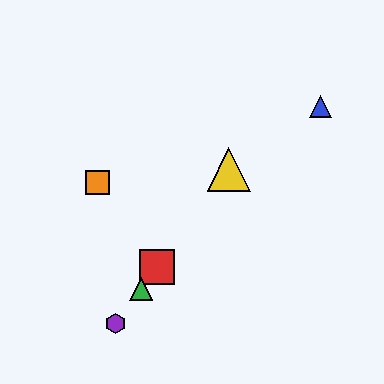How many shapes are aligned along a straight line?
4 shapes (the red square, the green triangle, the yellow triangle, the purple hexagon) are aligned along a straight line.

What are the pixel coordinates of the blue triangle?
The blue triangle is at (321, 107).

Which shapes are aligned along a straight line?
The red square, the green triangle, the yellow triangle, the purple hexagon are aligned along a straight line.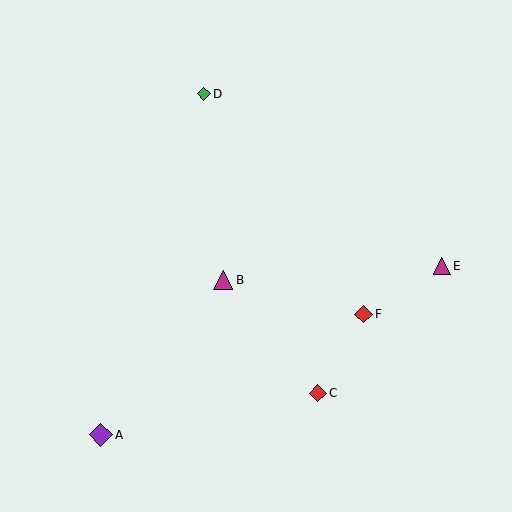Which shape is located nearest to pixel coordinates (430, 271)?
The magenta triangle (labeled E) at (442, 266) is nearest to that location.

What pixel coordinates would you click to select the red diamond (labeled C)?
Click at (318, 393) to select the red diamond C.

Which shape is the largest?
The purple diamond (labeled A) is the largest.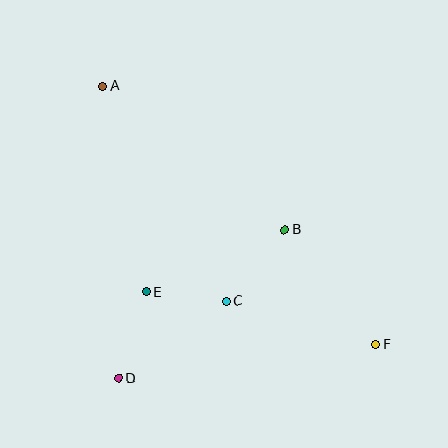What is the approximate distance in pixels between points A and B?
The distance between A and B is approximately 232 pixels.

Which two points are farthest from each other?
Points A and F are farthest from each other.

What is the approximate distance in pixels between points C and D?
The distance between C and D is approximately 133 pixels.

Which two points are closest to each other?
Points C and E are closest to each other.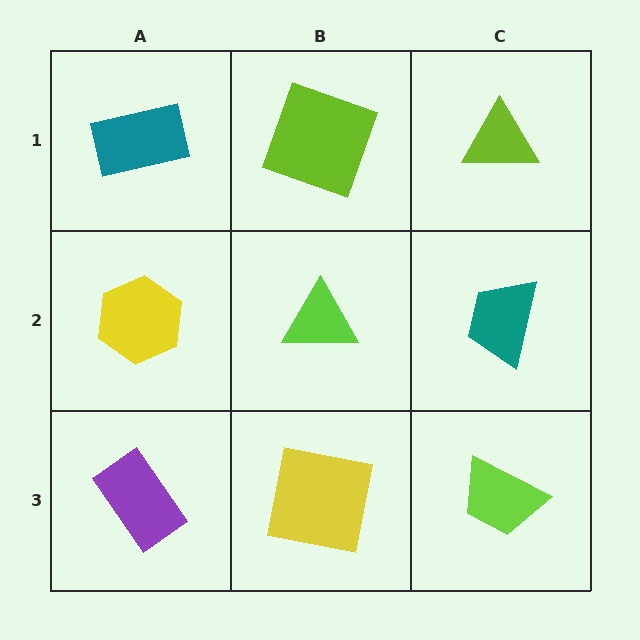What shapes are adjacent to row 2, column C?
A lime triangle (row 1, column C), a lime trapezoid (row 3, column C), a lime triangle (row 2, column B).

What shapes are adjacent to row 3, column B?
A lime triangle (row 2, column B), a purple rectangle (row 3, column A), a lime trapezoid (row 3, column C).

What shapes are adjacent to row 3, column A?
A yellow hexagon (row 2, column A), a yellow square (row 3, column B).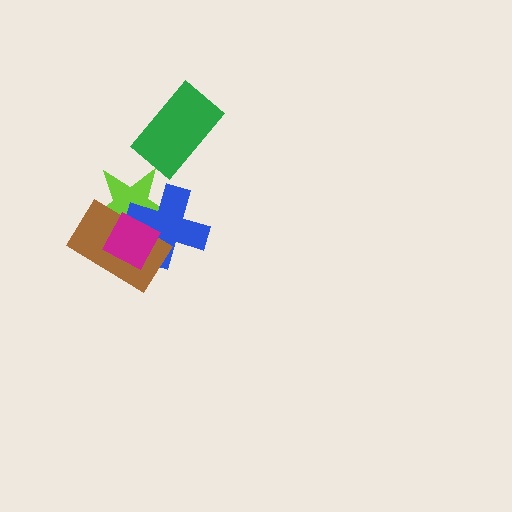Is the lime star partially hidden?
Yes, it is partially covered by another shape.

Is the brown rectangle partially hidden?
Yes, it is partially covered by another shape.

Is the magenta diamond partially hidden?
No, no other shape covers it.